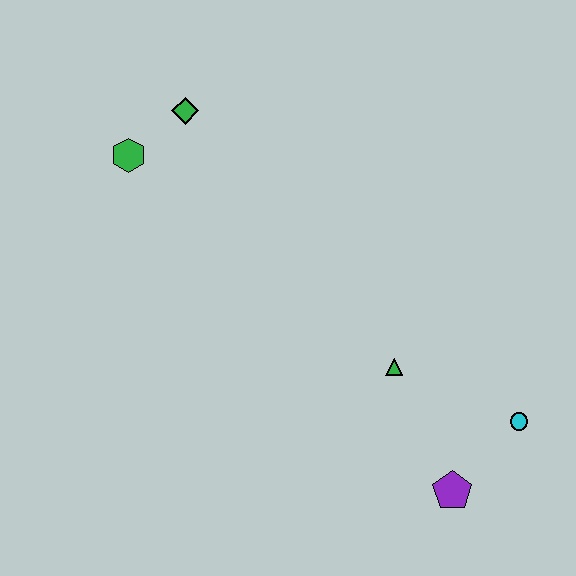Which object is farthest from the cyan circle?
The green hexagon is farthest from the cyan circle.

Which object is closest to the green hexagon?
The green diamond is closest to the green hexagon.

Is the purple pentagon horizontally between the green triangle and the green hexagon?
No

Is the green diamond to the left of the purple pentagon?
Yes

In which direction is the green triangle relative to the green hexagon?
The green triangle is to the right of the green hexagon.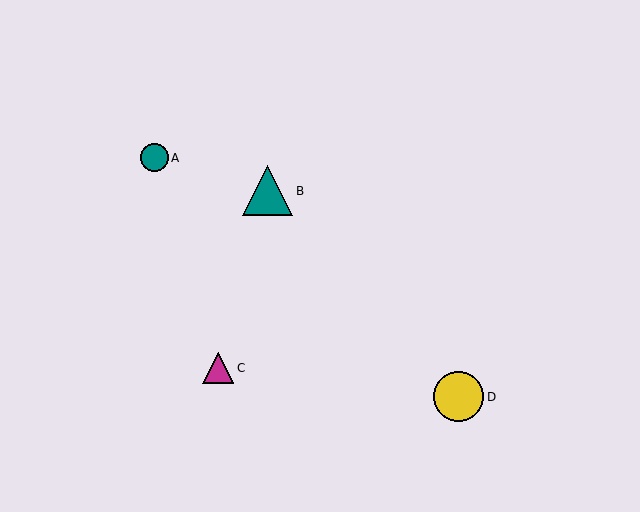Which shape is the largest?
The yellow circle (labeled D) is the largest.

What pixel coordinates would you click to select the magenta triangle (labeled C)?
Click at (218, 368) to select the magenta triangle C.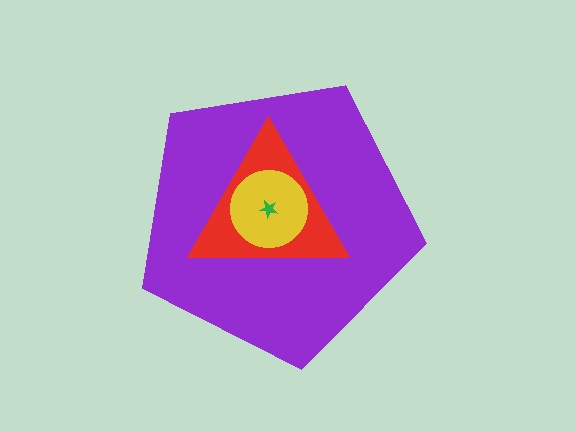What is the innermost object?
The green star.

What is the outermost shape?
The purple pentagon.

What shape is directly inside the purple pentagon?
The red triangle.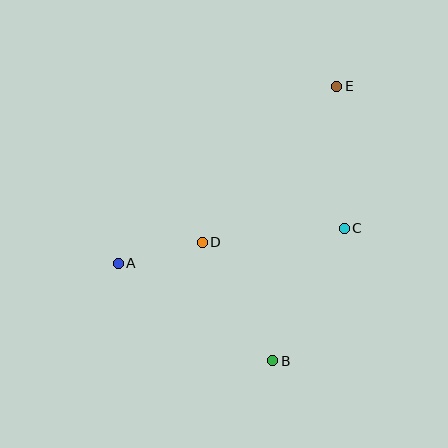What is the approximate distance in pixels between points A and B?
The distance between A and B is approximately 182 pixels.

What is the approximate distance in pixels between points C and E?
The distance between C and E is approximately 142 pixels.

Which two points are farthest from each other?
Points B and E are farthest from each other.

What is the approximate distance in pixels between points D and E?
The distance between D and E is approximately 206 pixels.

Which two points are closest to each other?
Points A and D are closest to each other.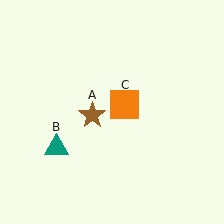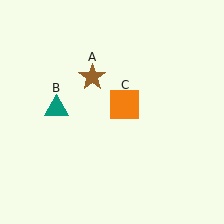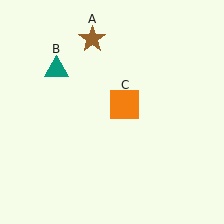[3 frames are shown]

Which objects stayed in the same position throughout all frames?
Orange square (object C) remained stationary.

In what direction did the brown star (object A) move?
The brown star (object A) moved up.